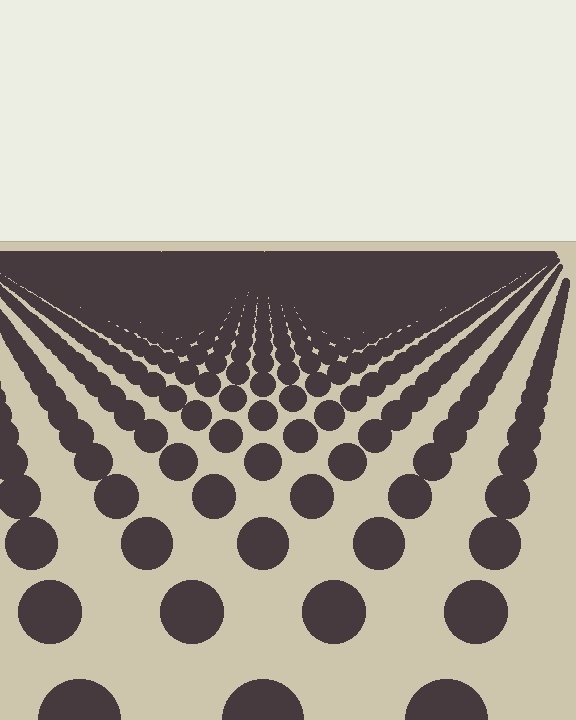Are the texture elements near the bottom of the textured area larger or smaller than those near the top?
Larger. Near the bottom, elements are closer to the viewer and appear at a bigger on-screen size.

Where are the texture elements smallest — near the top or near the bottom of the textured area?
Near the top.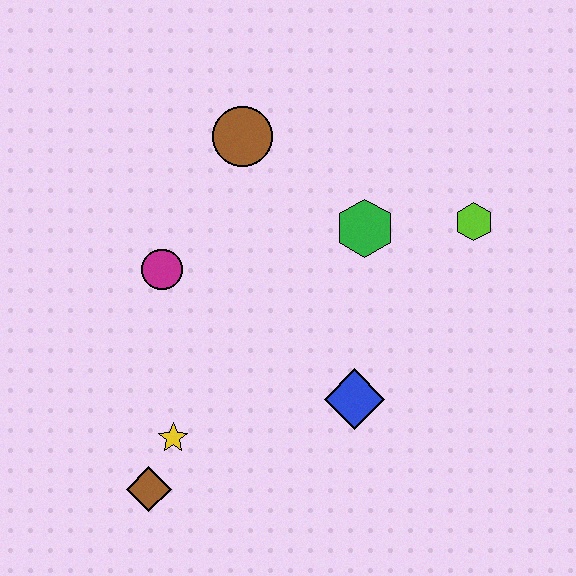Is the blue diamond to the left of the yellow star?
No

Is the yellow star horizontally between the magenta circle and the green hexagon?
Yes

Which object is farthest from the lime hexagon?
The brown diamond is farthest from the lime hexagon.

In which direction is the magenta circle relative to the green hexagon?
The magenta circle is to the left of the green hexagon.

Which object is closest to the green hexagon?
The lime hexagon is closest to the green hexagon.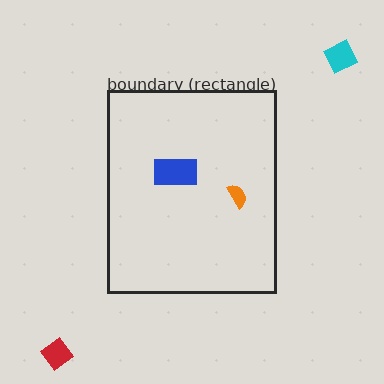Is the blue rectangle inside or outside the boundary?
Inside.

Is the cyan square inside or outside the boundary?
Outside.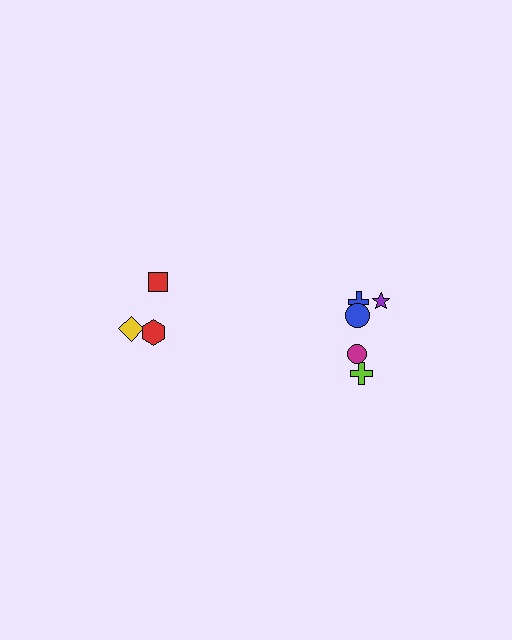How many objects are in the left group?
There are 3 objects.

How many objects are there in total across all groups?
There are 8 objects.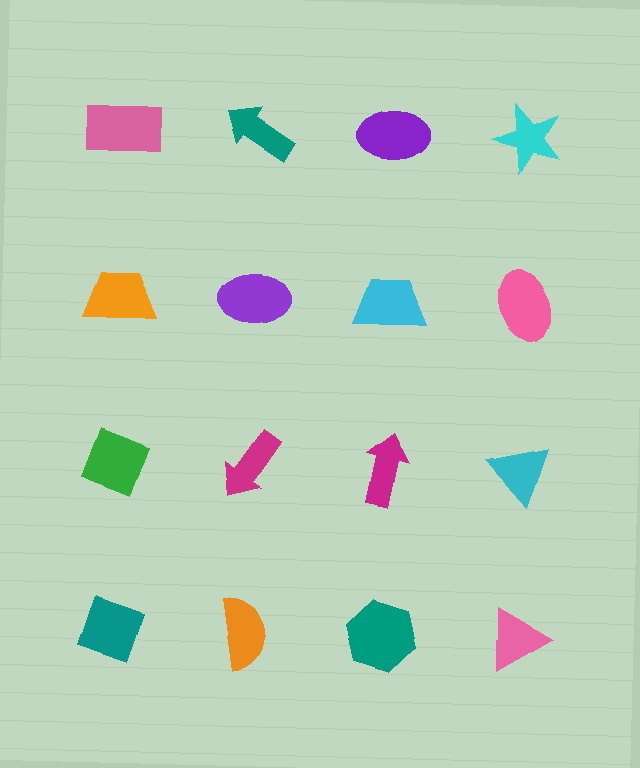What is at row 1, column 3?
A purple ellipse.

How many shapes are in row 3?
4 shapes.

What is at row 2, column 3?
A cyan trapezoid.